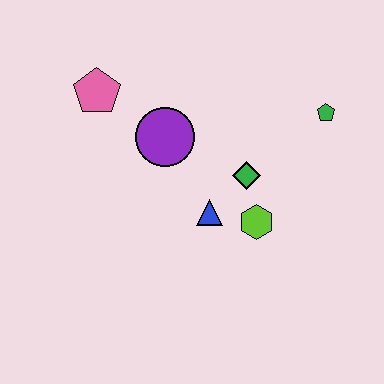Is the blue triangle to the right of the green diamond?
No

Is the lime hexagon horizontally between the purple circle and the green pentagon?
Yes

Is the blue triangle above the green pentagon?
No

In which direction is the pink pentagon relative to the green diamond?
The pink pentagon is to the left of the green diamond.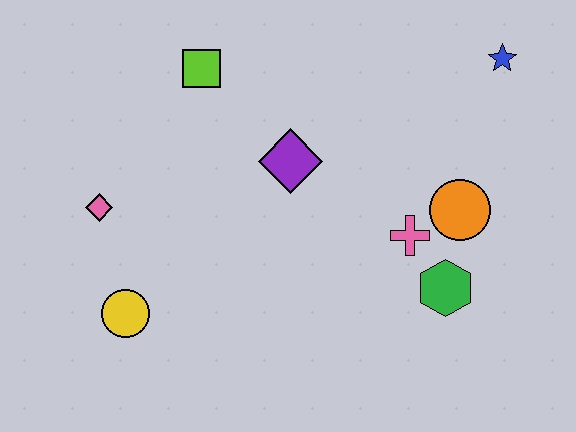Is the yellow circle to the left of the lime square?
Yes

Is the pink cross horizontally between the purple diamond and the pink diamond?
No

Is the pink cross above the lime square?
No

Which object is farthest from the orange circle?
The pink diamond is farthest from the orange circle.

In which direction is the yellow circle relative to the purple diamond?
The yellow circle is to the left of the purple diamond.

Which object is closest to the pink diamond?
The yellow circle is closest to the pink diamond.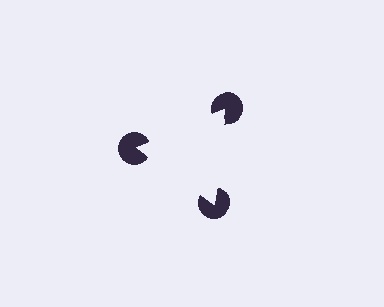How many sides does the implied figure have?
3 sides.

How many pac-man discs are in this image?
There are 3 — one at each vertex of the illusory triangle.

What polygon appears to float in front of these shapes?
An illusory triangle — its edges are inferred from the aligned wedge cuts in the pac-man discs, not physically drawn.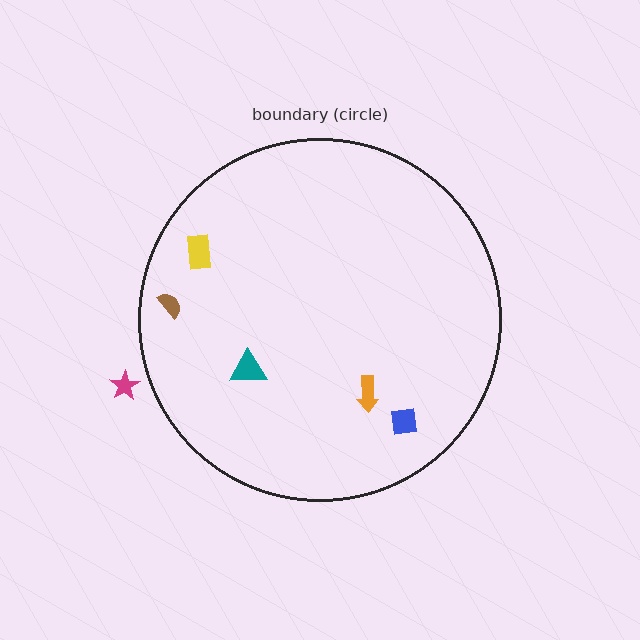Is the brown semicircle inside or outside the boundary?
Inside.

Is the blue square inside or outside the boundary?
Inside.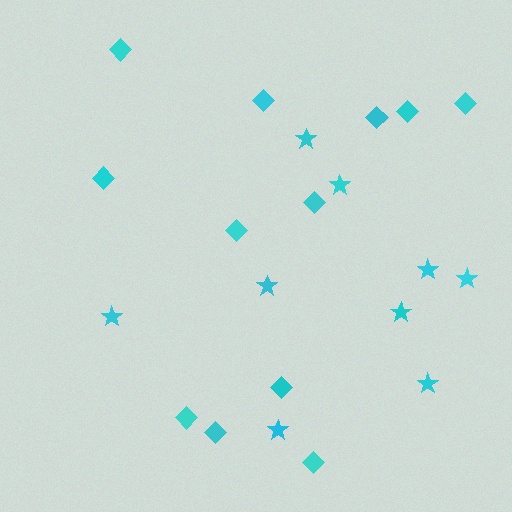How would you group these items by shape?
There are 2 groups: one group of diamonds (12) and one group of stars (9).